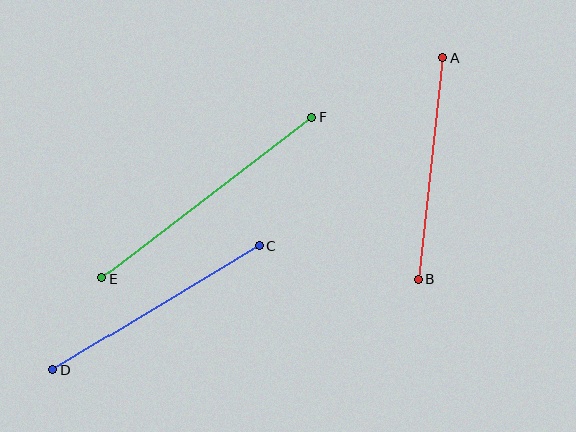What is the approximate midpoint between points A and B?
The midpoint is at approximately (431, 169) pixels.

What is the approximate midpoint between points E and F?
The midpoint is at approximately (207, 198) pixels.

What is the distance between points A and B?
The distance is approximately 223 pixels.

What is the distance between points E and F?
The distance is approximately 265 pixels.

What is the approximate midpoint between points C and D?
The midpoint is at approximately (156, 308) pixels.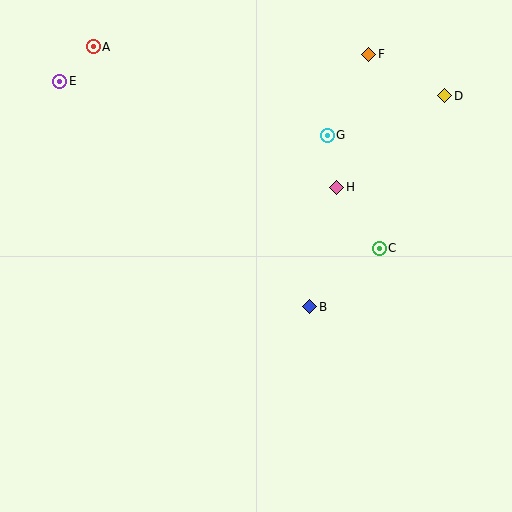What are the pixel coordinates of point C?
Point C is at (379, 248).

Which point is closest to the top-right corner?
Point D is closest to the top-right corner.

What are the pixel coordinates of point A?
Point A is at (93, 47).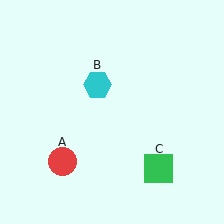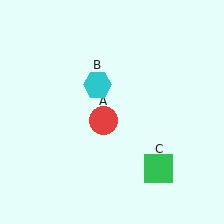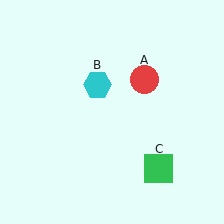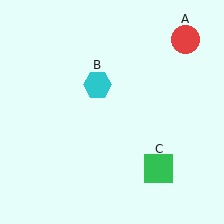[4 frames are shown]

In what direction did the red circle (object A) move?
The red circle (object A) moved up and to the right.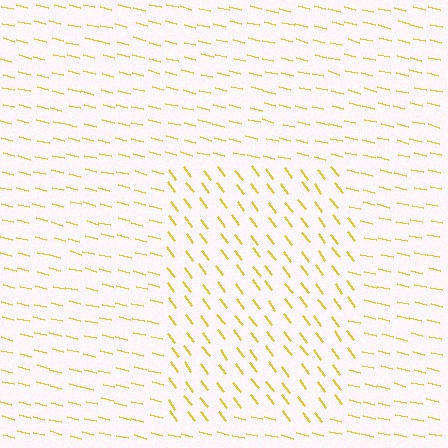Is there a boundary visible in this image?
Yes, there is a texture boundary formed by a change in line orientation.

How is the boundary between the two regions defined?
The boundary is defined purely by a change in line orientation (approximately 40 degrees difference). All lines are the same color and thickness.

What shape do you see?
I see a rectangle.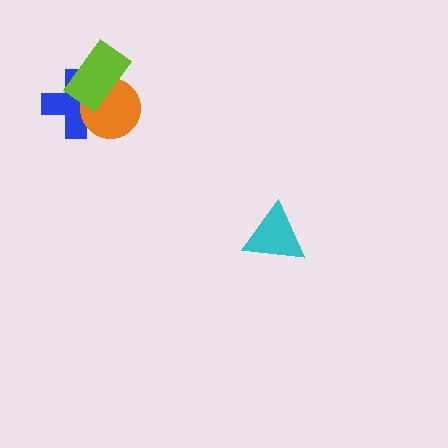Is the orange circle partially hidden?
Yes, it is partially covered by another shape.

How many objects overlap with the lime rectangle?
2 objects overlap with the lime rectangle.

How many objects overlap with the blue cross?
2 objects overlap with the blue cross.